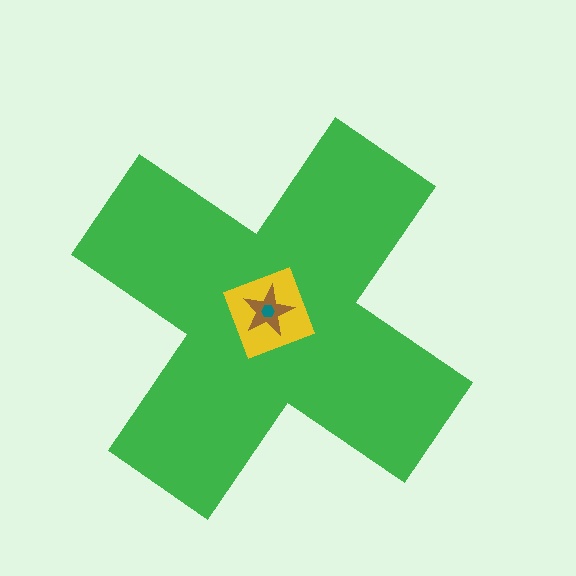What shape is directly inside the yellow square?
The brown star.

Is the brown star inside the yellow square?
Yes.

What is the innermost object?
The teal hexagon.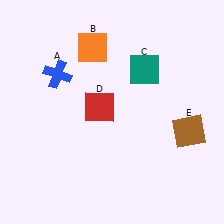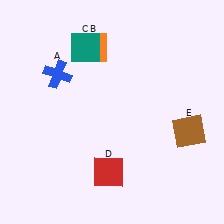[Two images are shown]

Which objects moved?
The objects that moved are: the teal square (C), the red square (D).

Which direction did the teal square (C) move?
The teal square (C) moved left.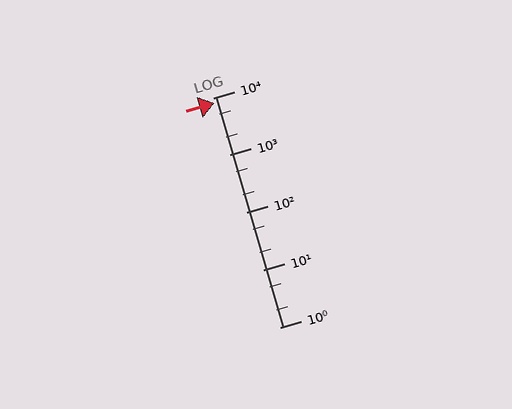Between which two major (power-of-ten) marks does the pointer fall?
The pointer is between 1000 and 10000.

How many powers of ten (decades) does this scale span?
The scale spans 4 decades, from 1 to 10000.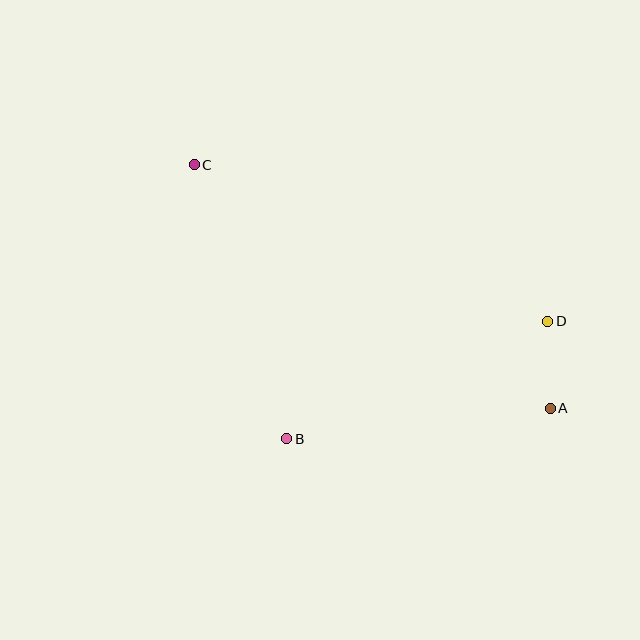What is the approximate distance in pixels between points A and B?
The distance between A and B is approximately 265 pixels.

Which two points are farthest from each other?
Points A and C are farthest from each other.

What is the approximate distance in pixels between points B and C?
The distance between B and C is approximately 289 pixels.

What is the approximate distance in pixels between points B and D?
The distance between B and D is approximately 286 pixels.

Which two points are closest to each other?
Points A and D are closest to each other.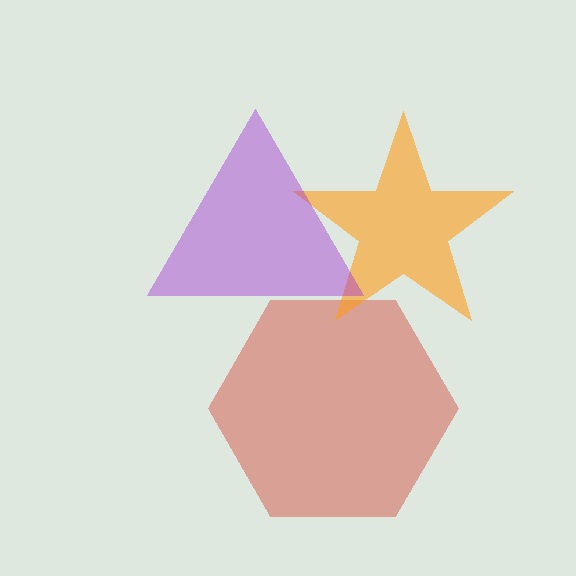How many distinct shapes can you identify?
There are 3 distinct shapes: a red hexagon, an orange star, a purple triangle.